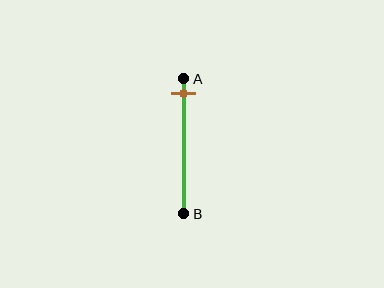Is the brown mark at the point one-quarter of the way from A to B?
No, the mark is at about 10% from A, not at the 25% one-quarter point.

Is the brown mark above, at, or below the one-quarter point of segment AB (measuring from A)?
The brown mark is above the one-quarter point of segment AB.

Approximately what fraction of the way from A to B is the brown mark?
The brown mark is approximately 10% of the way from A to B.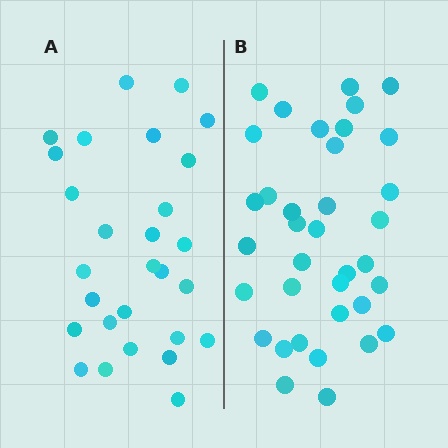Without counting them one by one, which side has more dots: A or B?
Region B (the right region) has more dots.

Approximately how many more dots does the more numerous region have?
Region B has roughly 8 or so more dots than region A.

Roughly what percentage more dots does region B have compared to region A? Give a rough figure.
About 30% more.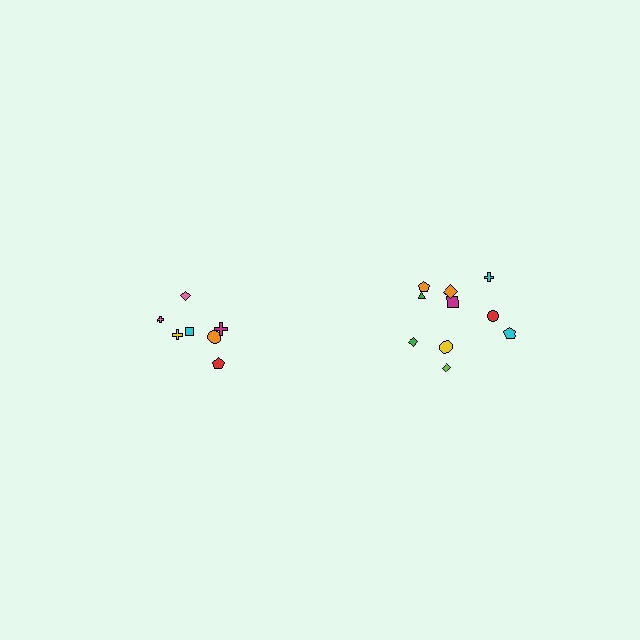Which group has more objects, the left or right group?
The right group.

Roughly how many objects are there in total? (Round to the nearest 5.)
Roughly 15 objects in total.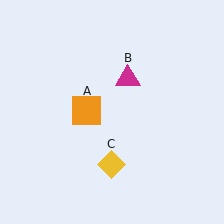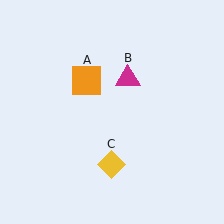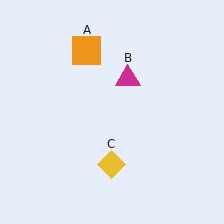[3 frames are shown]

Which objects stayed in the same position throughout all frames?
Magenta triangle (object B) and yellow diamond (object C) remained stationary.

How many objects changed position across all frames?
1 object changed position: orange square (object A).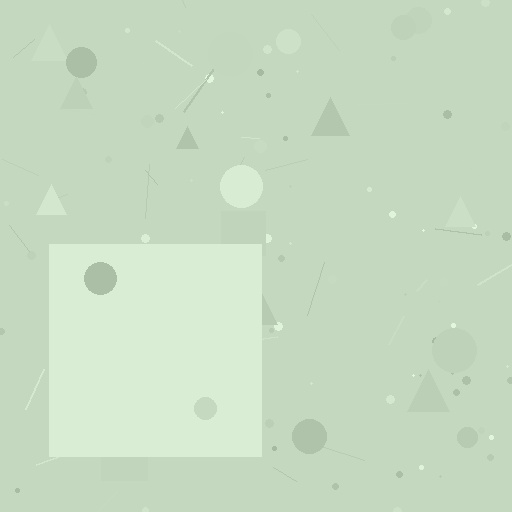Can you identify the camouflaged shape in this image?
The camouflaged shape is a square.